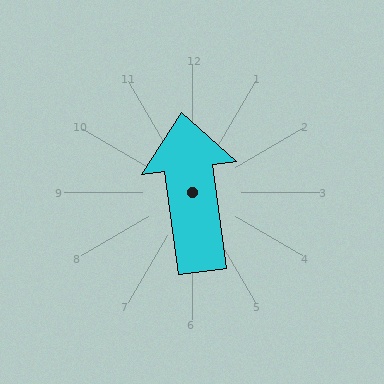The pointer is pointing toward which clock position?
Roughly 12 o'clock.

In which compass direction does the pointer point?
North.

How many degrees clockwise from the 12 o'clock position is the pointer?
Approximately 352 degrees.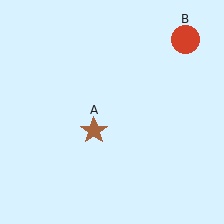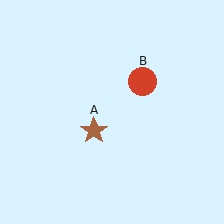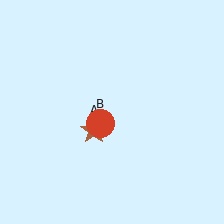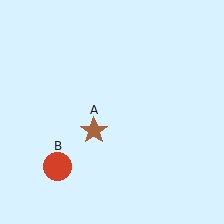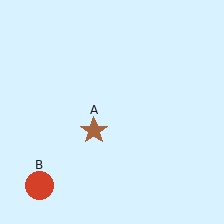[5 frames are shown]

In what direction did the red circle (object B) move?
The red circle (object B) moved down and to the left.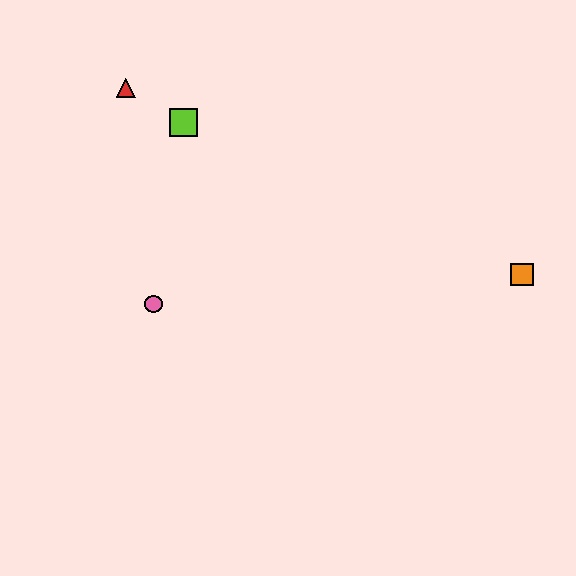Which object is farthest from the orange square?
The red triangle is farthest from the orange square.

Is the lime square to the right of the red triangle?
Yes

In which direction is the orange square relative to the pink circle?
The orange square is to the right of the pink circle.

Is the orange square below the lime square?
Yes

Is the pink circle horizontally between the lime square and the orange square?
No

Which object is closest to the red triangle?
The lime square is closest to the red triangle.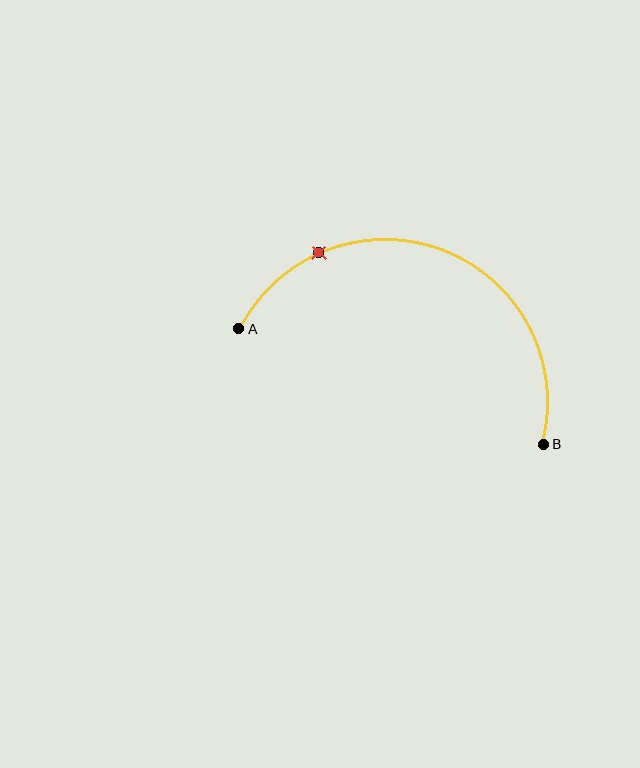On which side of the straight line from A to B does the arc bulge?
The arc bulges above the straight line connecting A and B.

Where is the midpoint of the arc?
The arc midpoint is the point on the curve farthest from the straight line joining A and B. It sits above that line.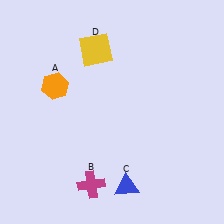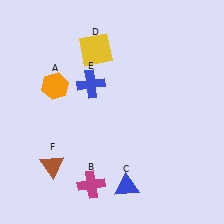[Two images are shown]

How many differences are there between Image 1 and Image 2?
There are 2 differences between the two images.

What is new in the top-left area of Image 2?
A blue cross (E) was added in the top-left area of Image 2.